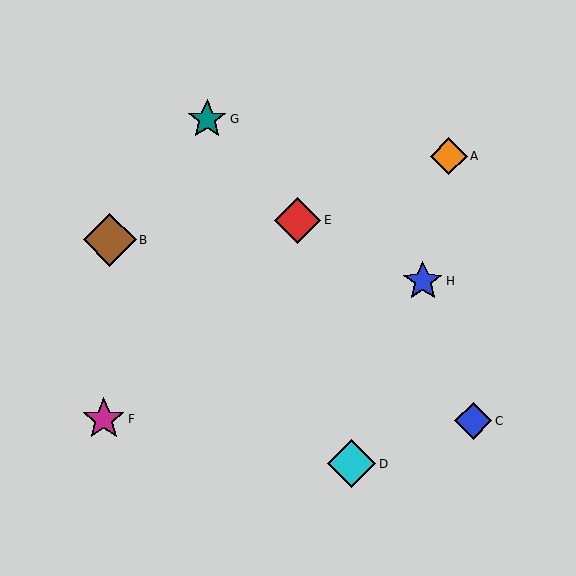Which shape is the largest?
The brown diamond (labeled B) is the largest.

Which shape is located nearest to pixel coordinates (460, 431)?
The blue diamond (labeled C) at (473, 421) is nearest to that location.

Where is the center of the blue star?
The center of the blue star is at (423, 281).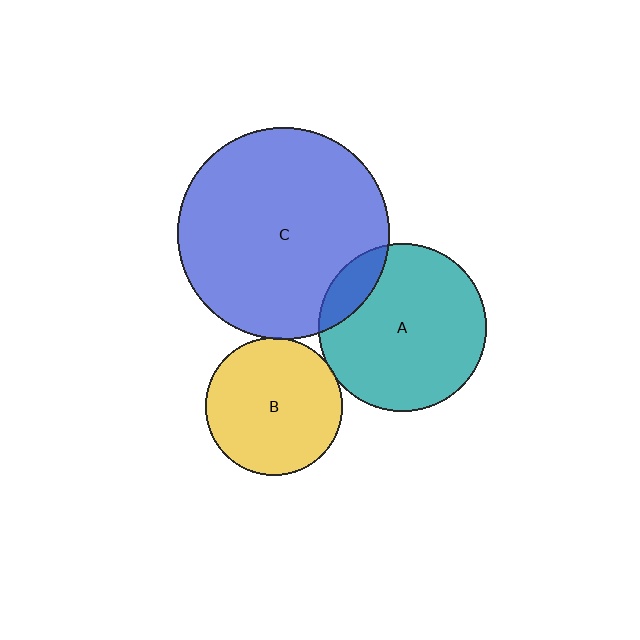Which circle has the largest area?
Circle C (blue).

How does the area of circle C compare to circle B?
Approximately 2.4 times.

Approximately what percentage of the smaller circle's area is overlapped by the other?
Approximately 5%.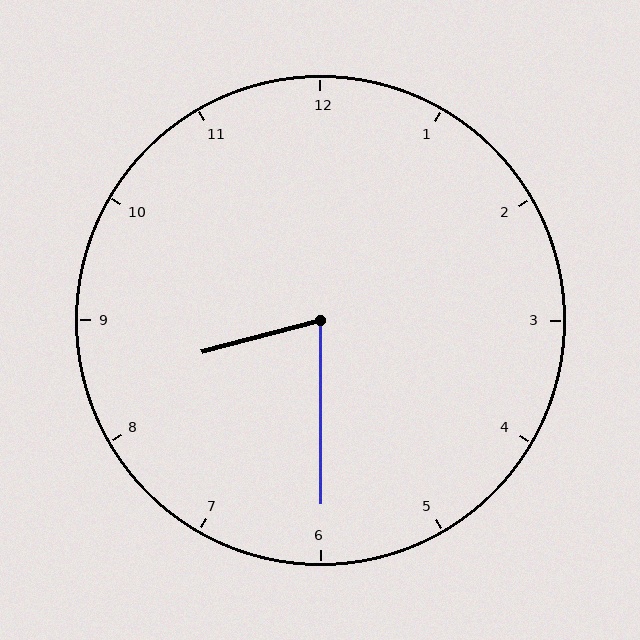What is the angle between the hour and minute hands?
Approximately 75 degrees.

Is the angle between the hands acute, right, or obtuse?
It is acute.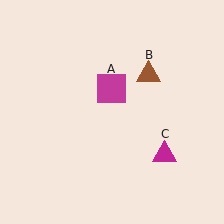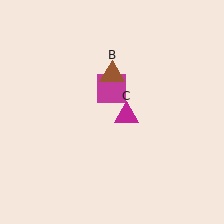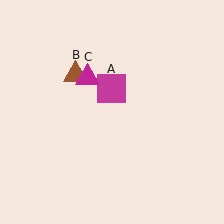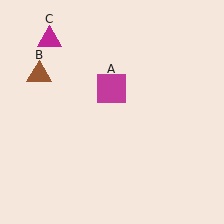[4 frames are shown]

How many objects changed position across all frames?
2 objects changed position: brown triangle (object B), magenta triangle (object C).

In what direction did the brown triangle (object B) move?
The brown triangle (object B) moved left.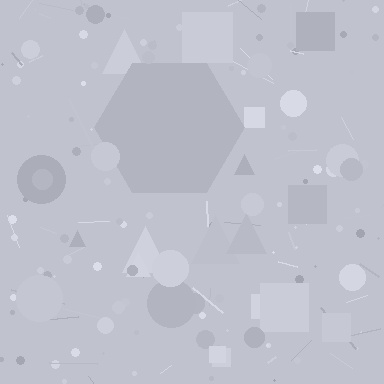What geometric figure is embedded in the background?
A hexagon is embedded in the background.